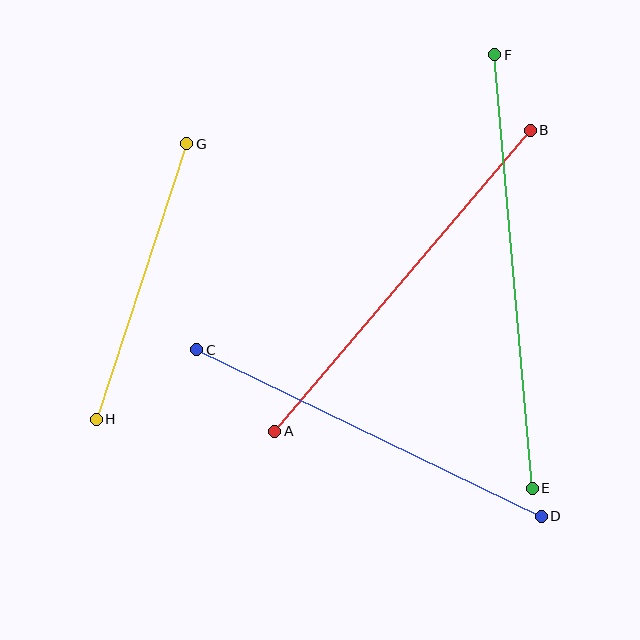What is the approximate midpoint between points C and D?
The midpoint is at approximately (369, 433) pixels.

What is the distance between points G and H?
The distance is approximately 290 pixels.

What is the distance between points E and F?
The distance is approximately 435 pixels.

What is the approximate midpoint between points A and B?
The midpoint is at approximately (402, 281) pixels.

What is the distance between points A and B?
The distance is approximately 395 pixels.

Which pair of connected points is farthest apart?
Points E and F are farthest apart.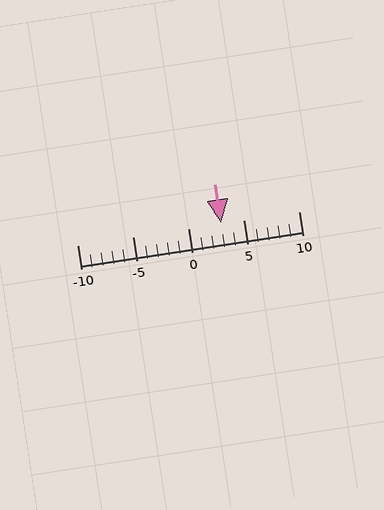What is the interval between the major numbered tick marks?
The major tick marks are spaced 5 units apart.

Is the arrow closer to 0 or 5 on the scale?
The arrow is closer to 5.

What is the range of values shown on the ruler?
The ruler shows values from -10 to 10.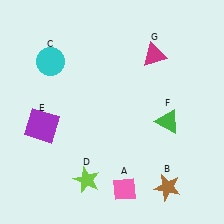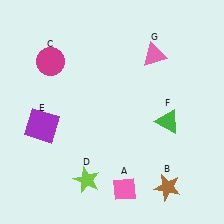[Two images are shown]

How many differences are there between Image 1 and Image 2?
There are 2 differences between the two images.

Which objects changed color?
C changed from cyan to magenta. G changed from magenta to pink.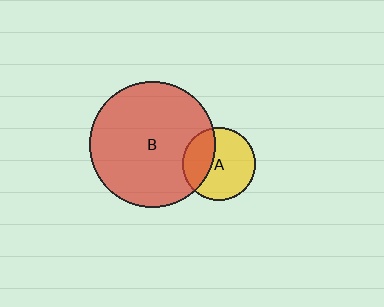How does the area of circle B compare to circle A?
Approximately 3.0 times.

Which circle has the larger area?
Circle B (red).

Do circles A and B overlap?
Yes.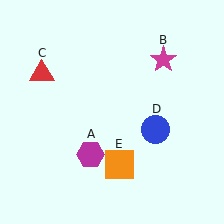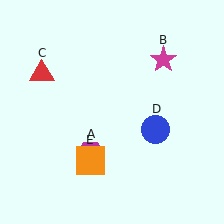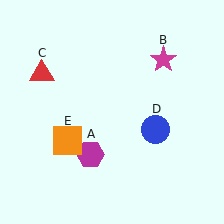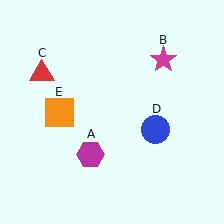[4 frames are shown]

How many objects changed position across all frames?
1 object changed position: orange square (object E).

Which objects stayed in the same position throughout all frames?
Magenta hexagon (object A) and magenta star (object B) and red triangle (object C) and blue circle (object D) remained stationary.